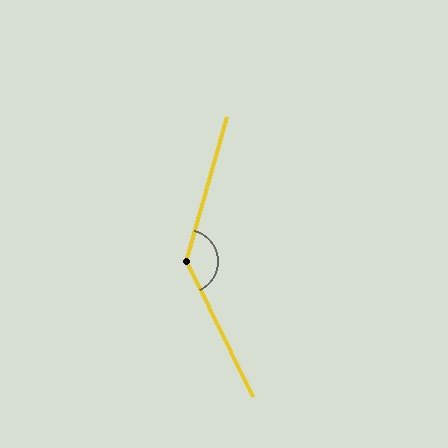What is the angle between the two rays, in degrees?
Approximately 138 degrees.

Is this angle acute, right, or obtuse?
It is obtuse.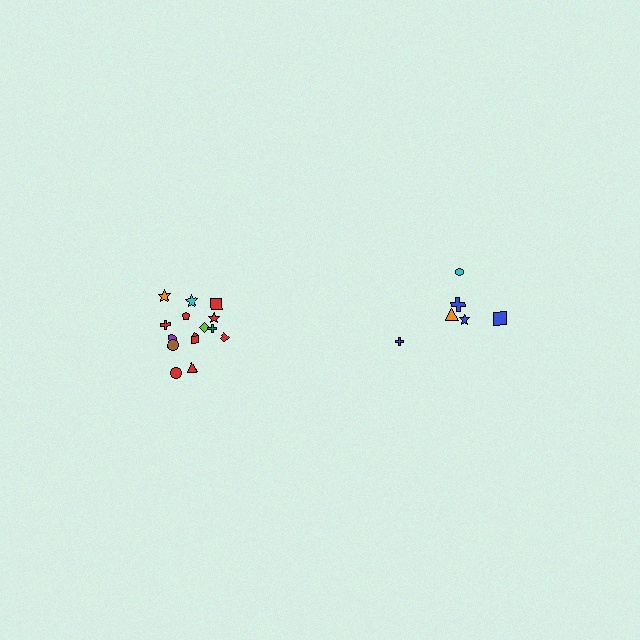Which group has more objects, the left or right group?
The left group.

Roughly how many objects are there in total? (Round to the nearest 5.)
Roughly 20 objects in total.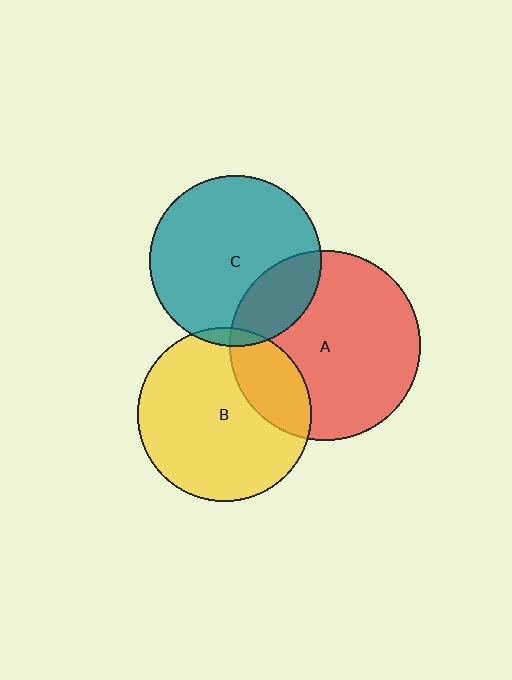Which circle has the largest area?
Circle A (red).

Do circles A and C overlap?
Yes.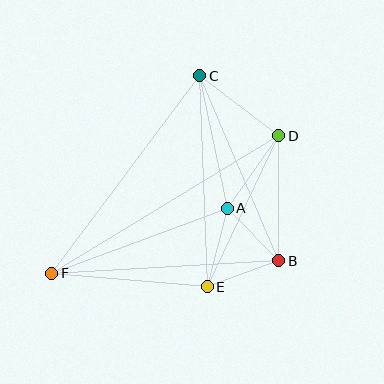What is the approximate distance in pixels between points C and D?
The distance between C and D is approximately 99 pixels.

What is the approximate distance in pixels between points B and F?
The distance between B and F is approximately 227 pixels.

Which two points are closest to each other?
Points A and B are closest to each other.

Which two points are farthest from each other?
Points D and F are farthest from each other.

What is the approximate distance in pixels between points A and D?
The distance between A and D is approximately 89 pixels.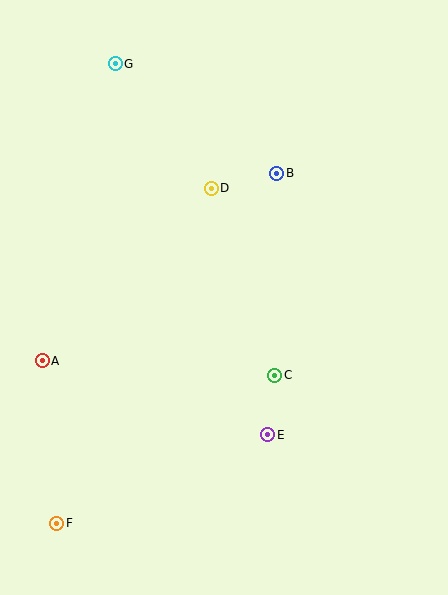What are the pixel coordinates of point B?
Point B is at (277, 173).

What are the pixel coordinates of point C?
Point C is at (275, 375).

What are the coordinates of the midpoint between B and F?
The midpoint between B and F is at (167, 348).